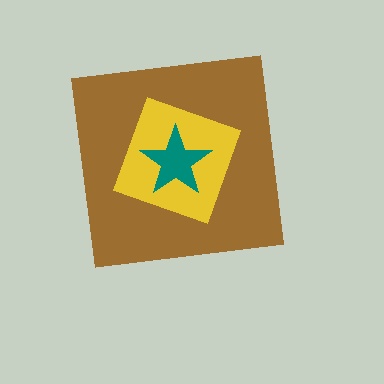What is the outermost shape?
The brown square.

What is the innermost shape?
The teal star.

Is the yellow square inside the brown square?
Yes.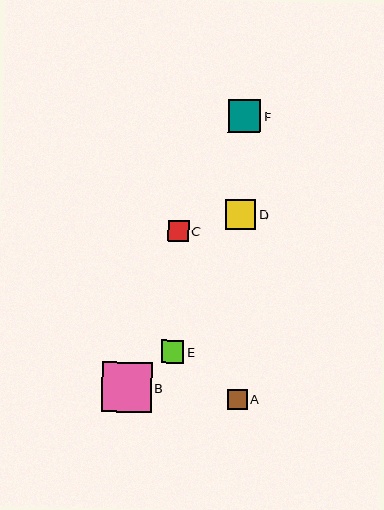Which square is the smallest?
Square A is the smallest with a size of approximately 20 pixels.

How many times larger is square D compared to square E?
Square D is approximately 1.3 times the size of square E.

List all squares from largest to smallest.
From largest to smallest: B, F, D, E, C, A.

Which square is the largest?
Square B is the largest with a size of approximately 49 pixels.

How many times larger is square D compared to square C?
Square D is approximately 1.4 times the size of square C.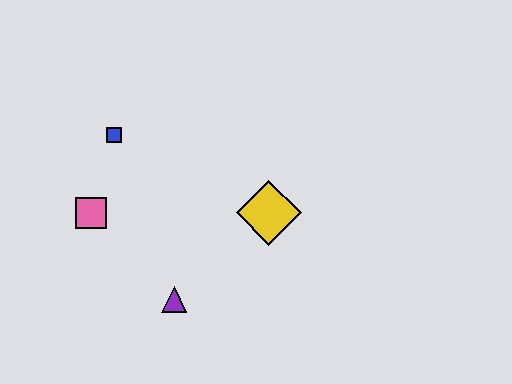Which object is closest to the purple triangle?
The pink square is closest to the purple triangle.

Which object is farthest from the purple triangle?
The blue square is farthest from the purple triangle.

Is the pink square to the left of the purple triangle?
Yes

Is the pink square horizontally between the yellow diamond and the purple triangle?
No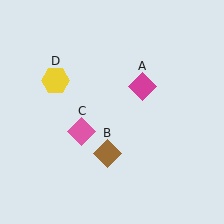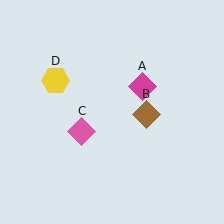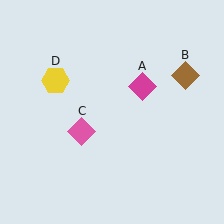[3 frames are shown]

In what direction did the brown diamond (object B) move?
The brown diamond (object B) moved up and to the right.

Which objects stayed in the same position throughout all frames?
Magenta diamond (object A) and pink diamond (object C) and yellow hexagon (object D) remained stationary.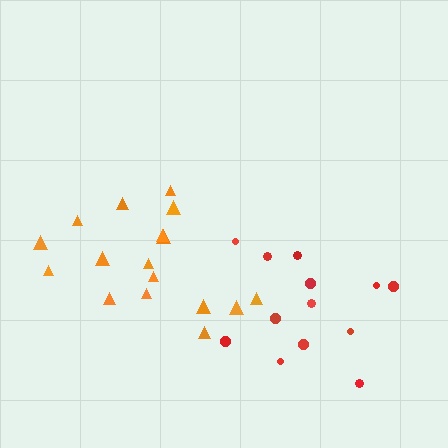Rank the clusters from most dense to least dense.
red, orange.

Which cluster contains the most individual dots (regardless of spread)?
Orange (17).